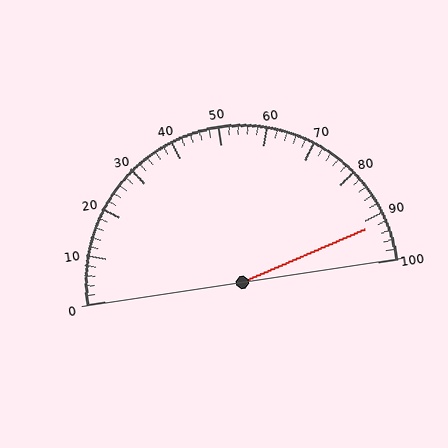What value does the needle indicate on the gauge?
The needle indicates approximately 92.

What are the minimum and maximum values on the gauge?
The gauge ranges from 0 to 100.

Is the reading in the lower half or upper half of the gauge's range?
The reading is in the upper half of the range (0 to 100).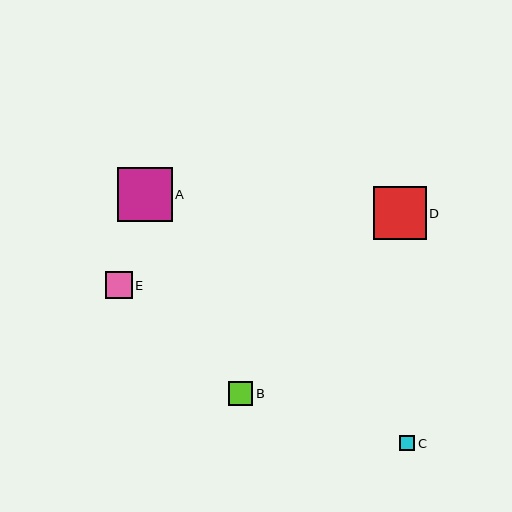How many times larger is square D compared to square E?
Square D is approximately 1.9 times the size of square E.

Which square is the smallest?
Square C is the smallest with a size of approximately 15 pixels.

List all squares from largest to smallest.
From largest to smallest: A, D, E, B, C.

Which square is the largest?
Square A is the largest with a size of approximately 54 pixels.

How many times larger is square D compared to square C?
Square D is approximately 3.5 times the size of square C.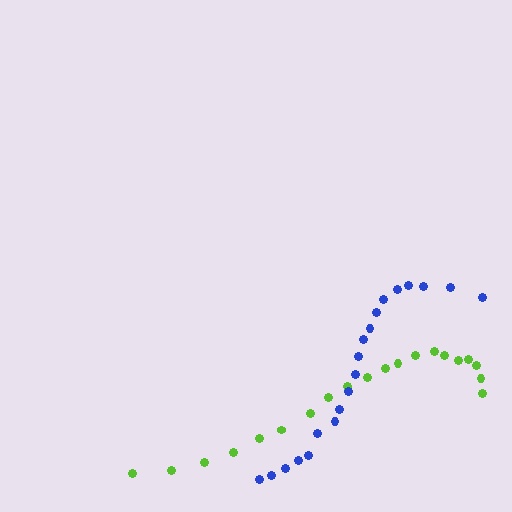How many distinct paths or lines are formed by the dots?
There are 2 distinct paths.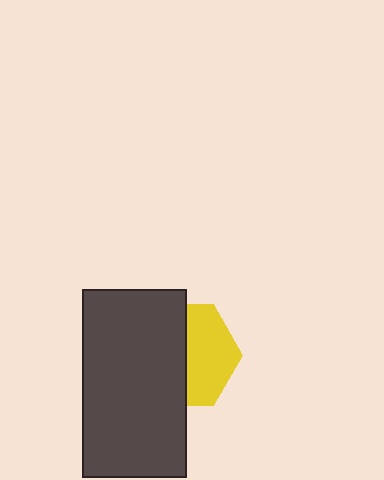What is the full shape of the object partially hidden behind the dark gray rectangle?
The partially hidden object is a yellow hexagon.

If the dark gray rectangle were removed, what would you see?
You would see the complete yellow hexagon.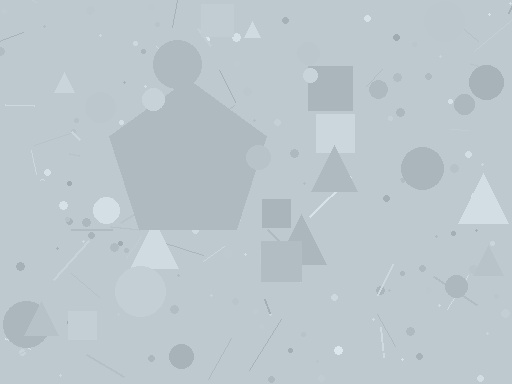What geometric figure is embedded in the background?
A pentagon is embedded in the background.